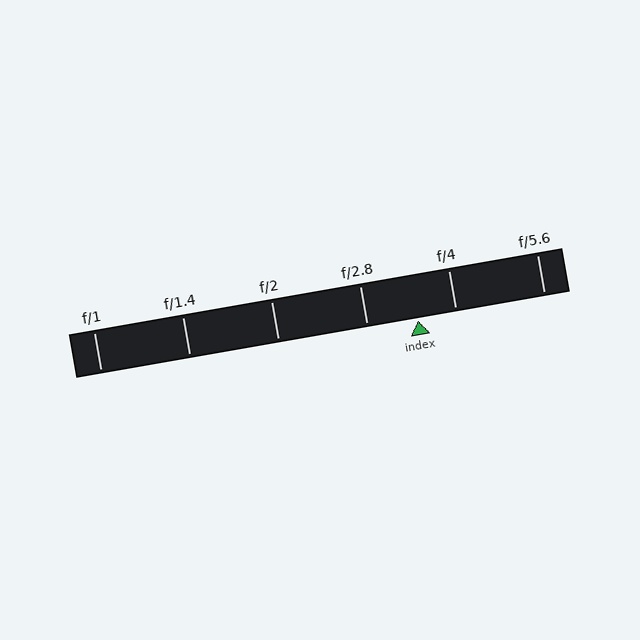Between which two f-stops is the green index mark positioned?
The index mark is between f/2.8 and f/4.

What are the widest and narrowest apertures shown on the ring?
The widest aperture shown is f/1 and the narrowest is f/5.6.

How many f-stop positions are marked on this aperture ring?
There are 6 f-stop positions marked.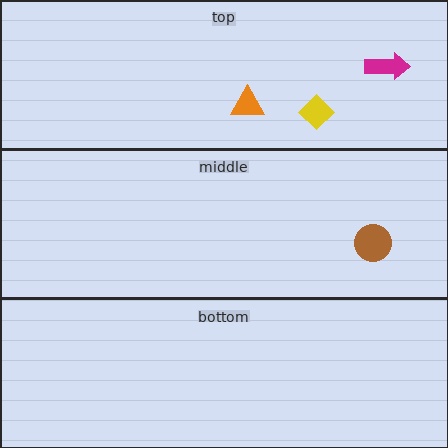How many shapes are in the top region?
3.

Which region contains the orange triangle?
The top region.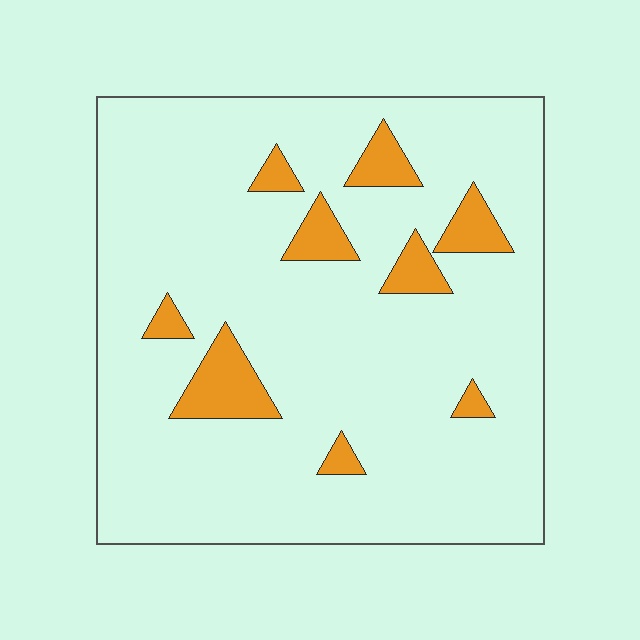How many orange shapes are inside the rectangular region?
9.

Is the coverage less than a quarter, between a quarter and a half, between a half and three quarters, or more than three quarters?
Less than a quarter.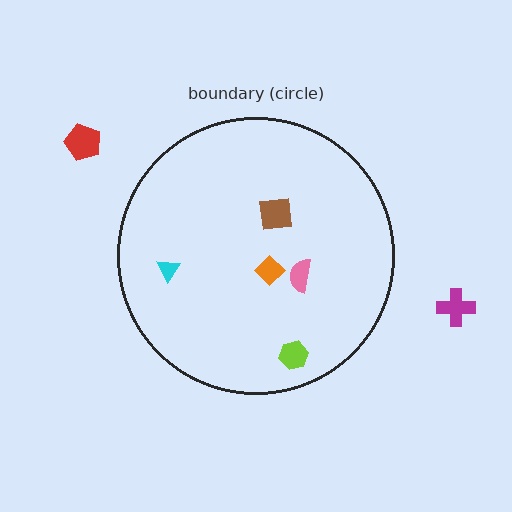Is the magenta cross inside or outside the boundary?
Outside.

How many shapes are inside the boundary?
5 inside, 2 outside.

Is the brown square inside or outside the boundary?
Inside.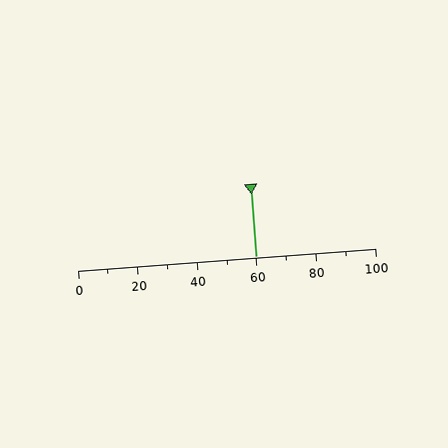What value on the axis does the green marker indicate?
The marker indicates approximately 60.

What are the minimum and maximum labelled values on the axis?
The axis runs from 0 to 100.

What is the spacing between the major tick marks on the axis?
The major ticks are spaced 20 apart.